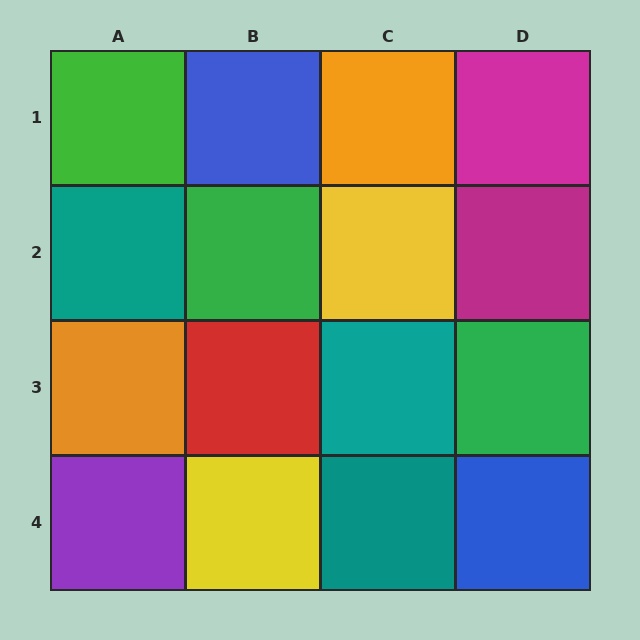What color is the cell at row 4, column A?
Purple.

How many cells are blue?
2 cells are blue.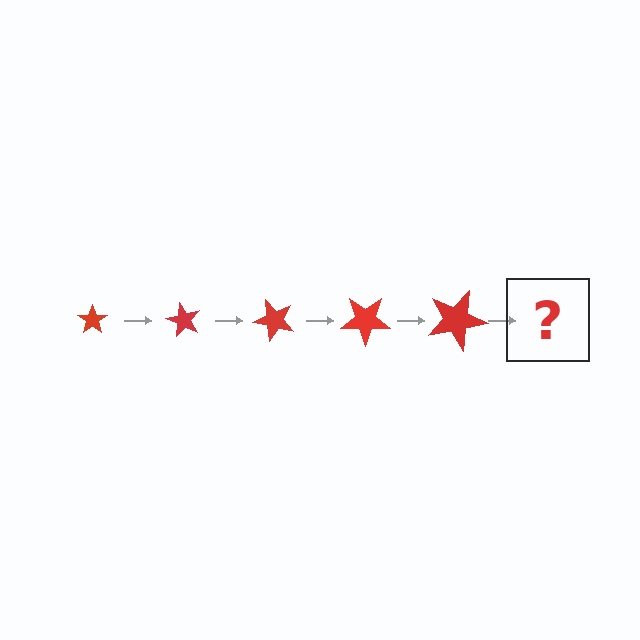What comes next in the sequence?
The next element should be a star, larger than the previous one and rotated 300 degrees from the start.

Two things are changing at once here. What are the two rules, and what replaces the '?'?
The two rules are that the star grows larger each step and it rotates 60 degrees each step. The '?' should be a star, larger than the previous one and rotated 300 degrees from the start.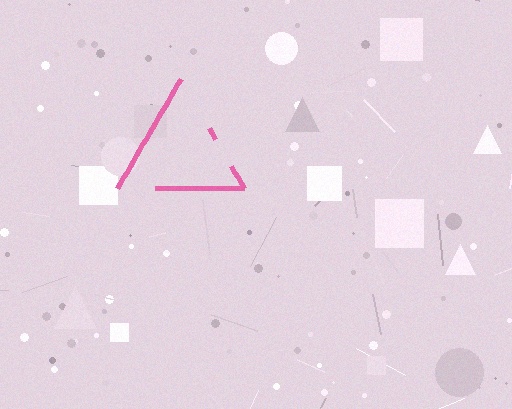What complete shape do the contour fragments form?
The contour fragments form a triangle.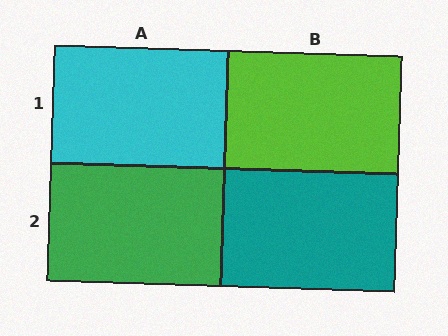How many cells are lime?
1 cell is lime.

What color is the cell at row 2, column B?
Teal.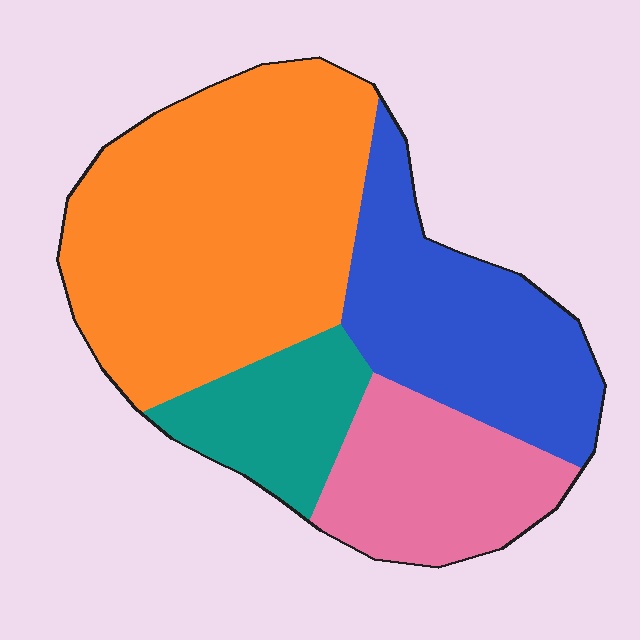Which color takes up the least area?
Teal, at roughly 15%.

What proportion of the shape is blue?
Blue covers 25% of the shape.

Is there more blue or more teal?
Blue.